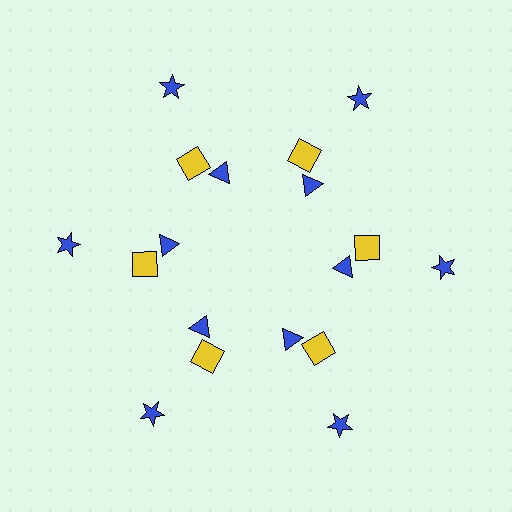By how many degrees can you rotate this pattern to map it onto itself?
The pattern maps onto itself every 60 degrees of rotation.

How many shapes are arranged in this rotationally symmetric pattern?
There are 18 shapes, arranged in 6 groups of 3.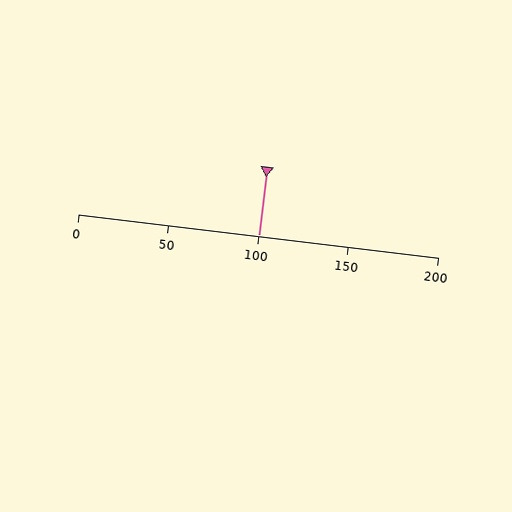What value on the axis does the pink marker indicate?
The marker indicates approximately 100.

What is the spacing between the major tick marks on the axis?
The major ticks are spaced 50 apart.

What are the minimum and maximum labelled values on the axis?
The axis runs from 0 to 200.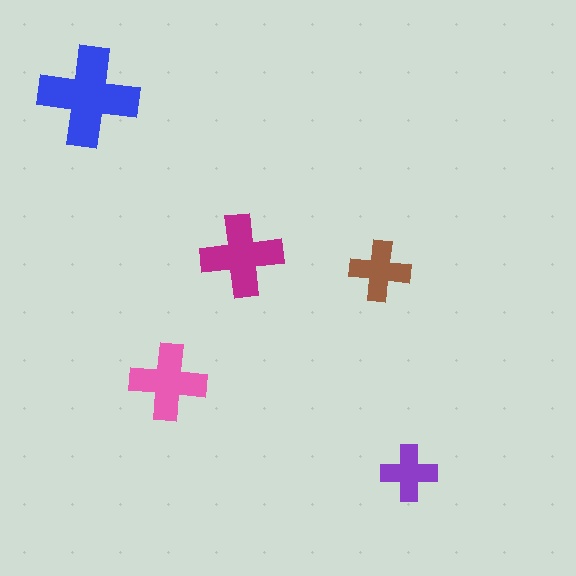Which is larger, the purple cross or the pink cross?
The pink one.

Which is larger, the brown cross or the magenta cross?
The magenta one.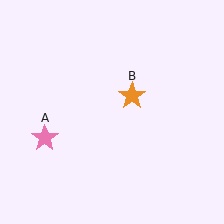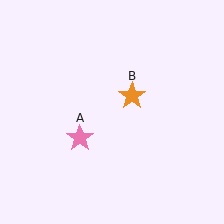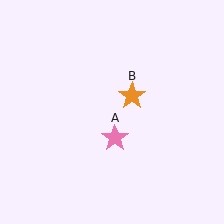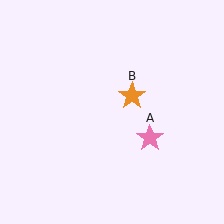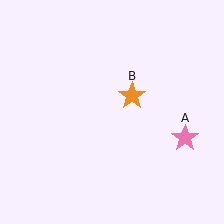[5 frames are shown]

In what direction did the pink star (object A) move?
The pink star (object A) moved right.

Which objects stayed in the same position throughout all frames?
Orange star (object B) remained stationary.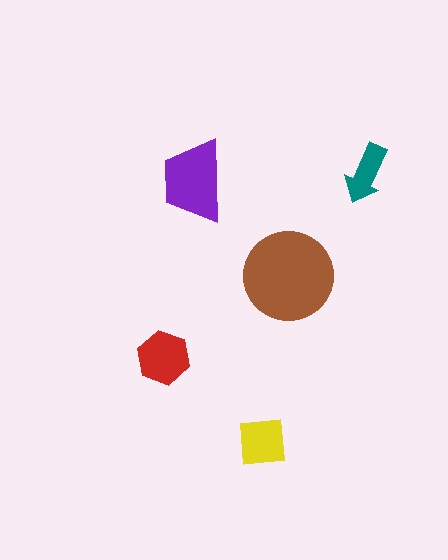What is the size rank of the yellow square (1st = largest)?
4th.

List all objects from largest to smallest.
The brown circle, the purple trapezoid, the red hexagon, the yellow square, the teal arrow.